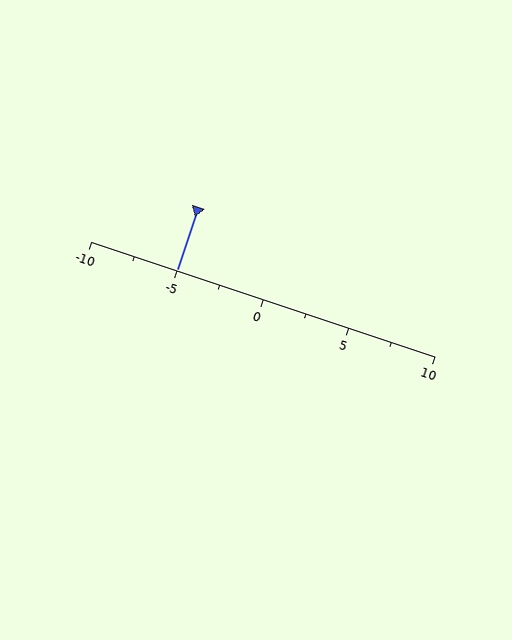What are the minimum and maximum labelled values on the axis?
The axis runs from -10 to 10.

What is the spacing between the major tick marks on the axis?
The major ticks are spaced 5 apart.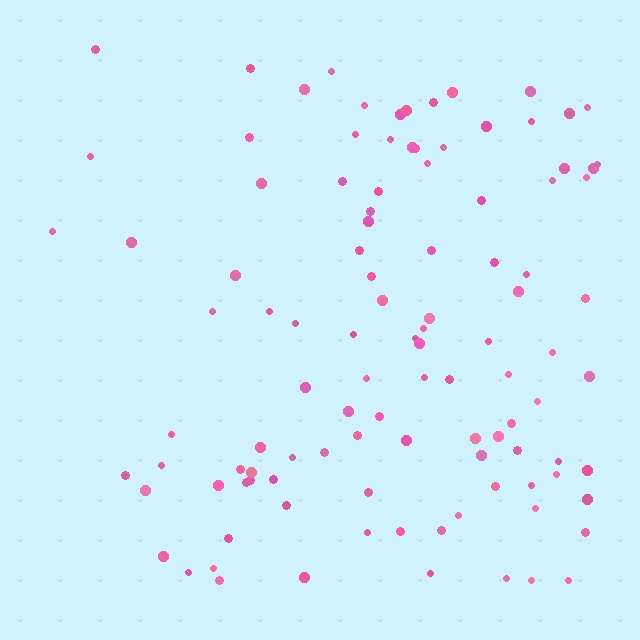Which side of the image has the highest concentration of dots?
The right.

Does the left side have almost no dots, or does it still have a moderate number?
Still a moderate number, just noticeably fewer than the right.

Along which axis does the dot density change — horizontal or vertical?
Horizontal.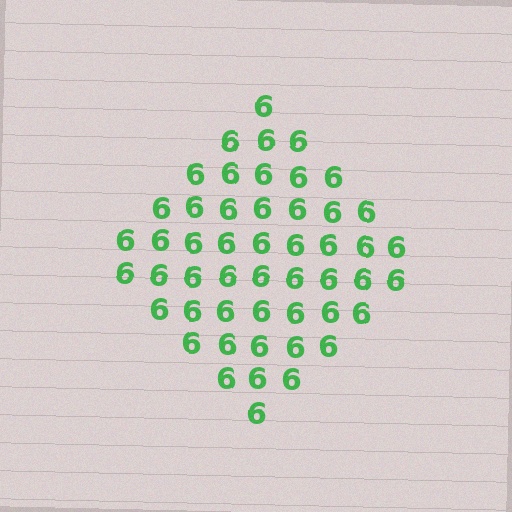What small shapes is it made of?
It is made of small digit 6's.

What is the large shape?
The large shape is a diamond.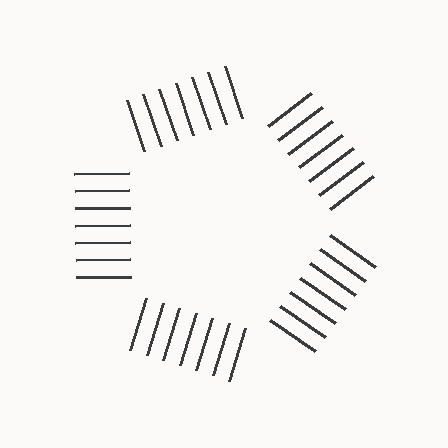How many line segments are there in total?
35 — 7 along each of the 5 edges.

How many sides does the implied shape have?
5 sides — the line-ends trace a pentagon.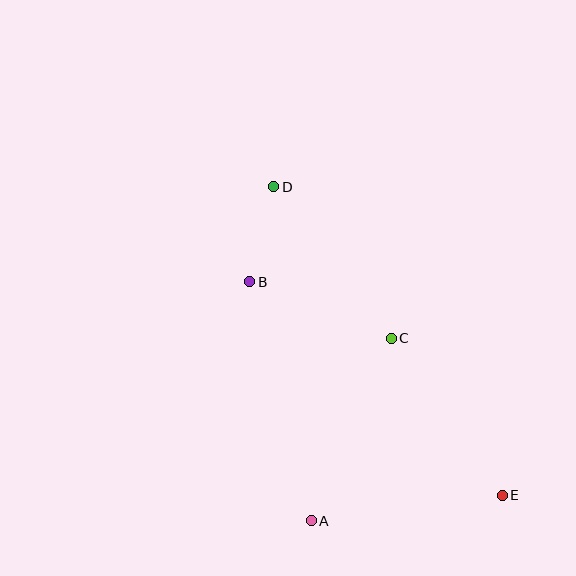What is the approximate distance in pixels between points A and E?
The distance between A and E is approximately 193 pixels.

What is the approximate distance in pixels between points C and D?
The distance between C and D is approximately 192 pixels.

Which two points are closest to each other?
Points B and D are closest to each other.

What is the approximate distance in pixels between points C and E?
The distance between C and E is approximately 192 pixels.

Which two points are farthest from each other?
Points D and E are farthest from each other.